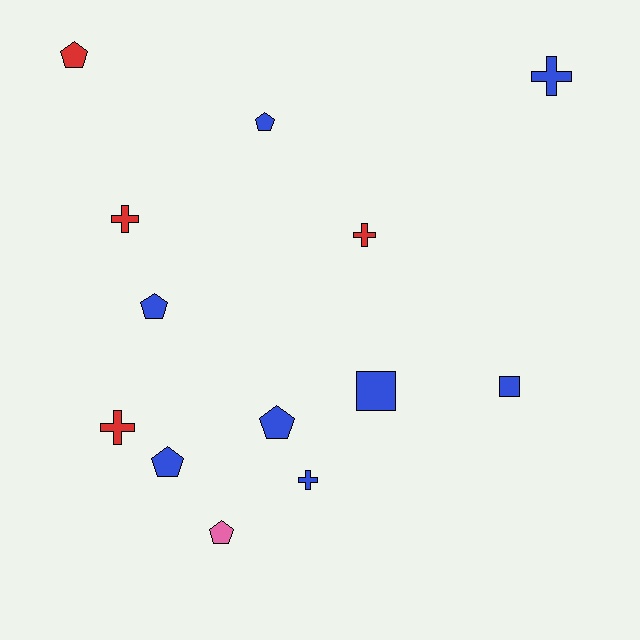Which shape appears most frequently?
Pentagon, with 6 objects.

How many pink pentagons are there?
There is 1 pink pentagon.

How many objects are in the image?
There are 13 objects.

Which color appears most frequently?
Blue, with 8 objects.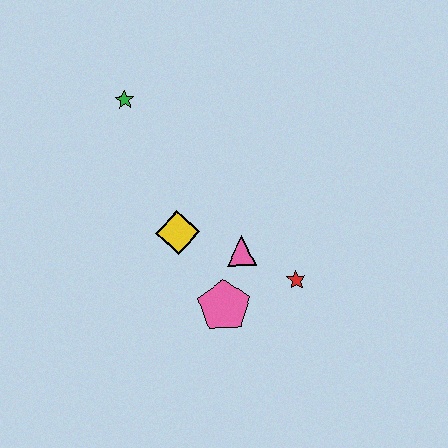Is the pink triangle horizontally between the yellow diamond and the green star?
No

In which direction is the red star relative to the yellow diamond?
The red star is to the right of the yellow diamond.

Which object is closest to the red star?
The pink triangle is closest to the red star.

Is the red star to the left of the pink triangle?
No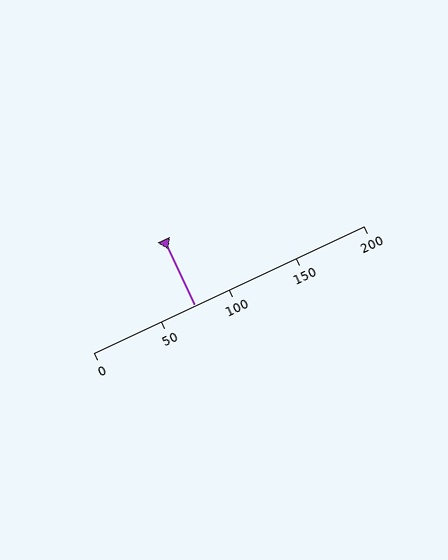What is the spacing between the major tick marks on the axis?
The major ticks are spaced 50 apart.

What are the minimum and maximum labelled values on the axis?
The axis runs from 0 to 200.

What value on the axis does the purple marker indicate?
The marker indicates approximately 75.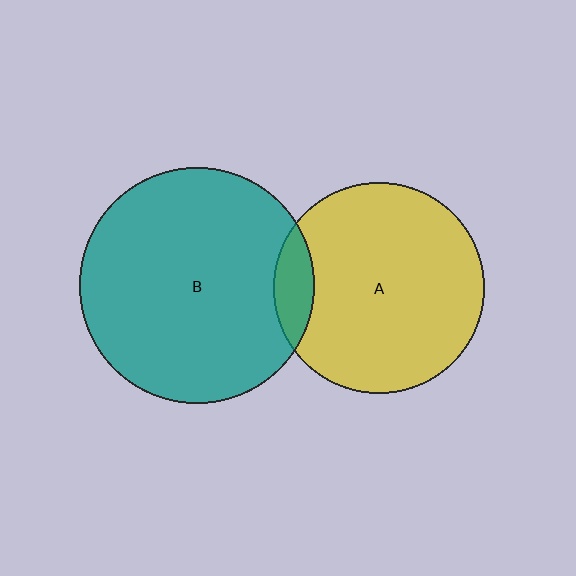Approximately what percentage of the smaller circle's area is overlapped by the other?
Approximately 10%.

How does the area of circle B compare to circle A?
Approximately 1.2 times.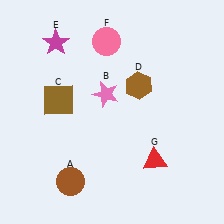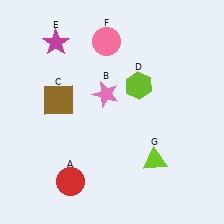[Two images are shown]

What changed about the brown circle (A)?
In Image 1, A is brown. In Image 2, it changed to red.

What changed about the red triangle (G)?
In Image 1, G is red. In Image 2, it changed to lime.